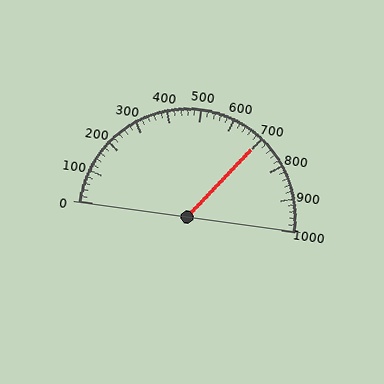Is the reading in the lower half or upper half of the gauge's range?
The reading is in the upper half of the range (0 to 1000).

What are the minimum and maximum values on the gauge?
The gauge ranges from 0 to 1000.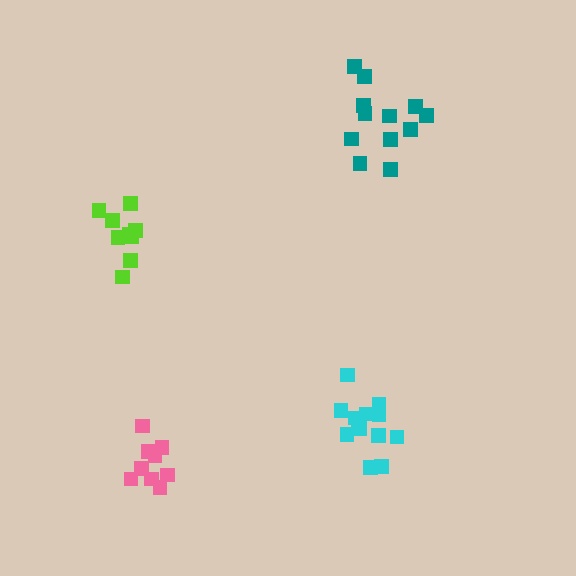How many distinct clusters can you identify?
There are 4 distinct clusters.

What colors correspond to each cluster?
The clusters are colored: pink, cyan, lime, teal.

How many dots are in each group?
Group 1: 9 dots, Group 2: 14 dots, Group 3: 9 dots, Group 4: 12 dots (44 total).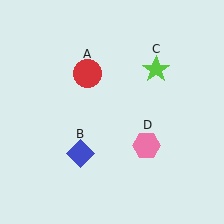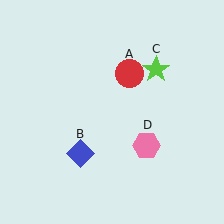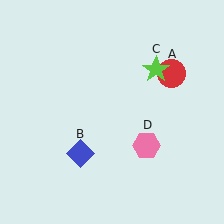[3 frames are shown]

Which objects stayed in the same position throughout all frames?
Blue diamond (object B) and lime star (object C) and pink hexagon (object D) remained stationary.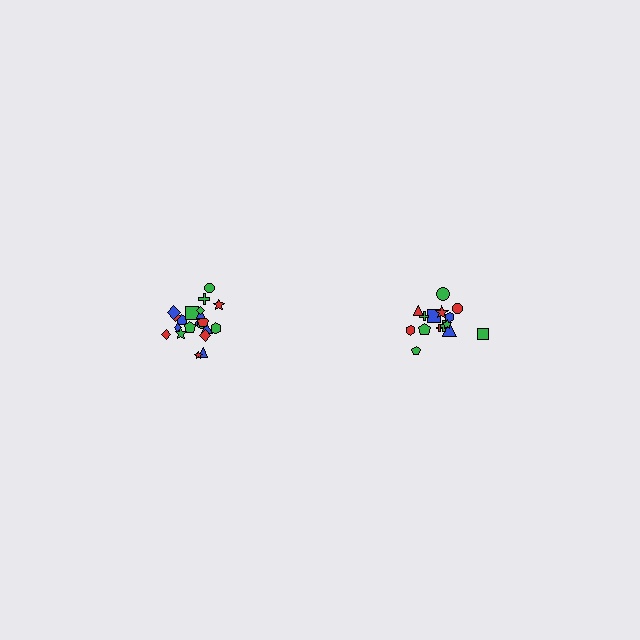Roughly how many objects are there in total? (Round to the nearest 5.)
Roughly 35 objects in total.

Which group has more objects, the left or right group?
The left group.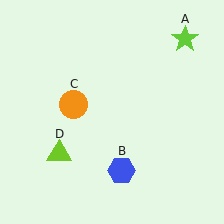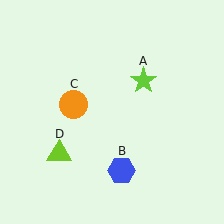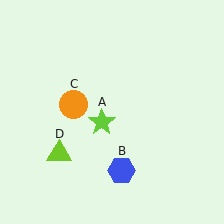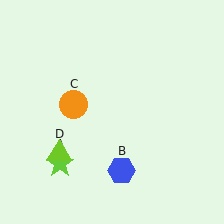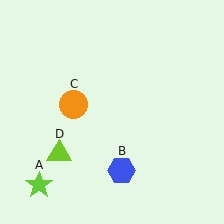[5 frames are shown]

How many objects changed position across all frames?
1 object changed position: lime star (object A).